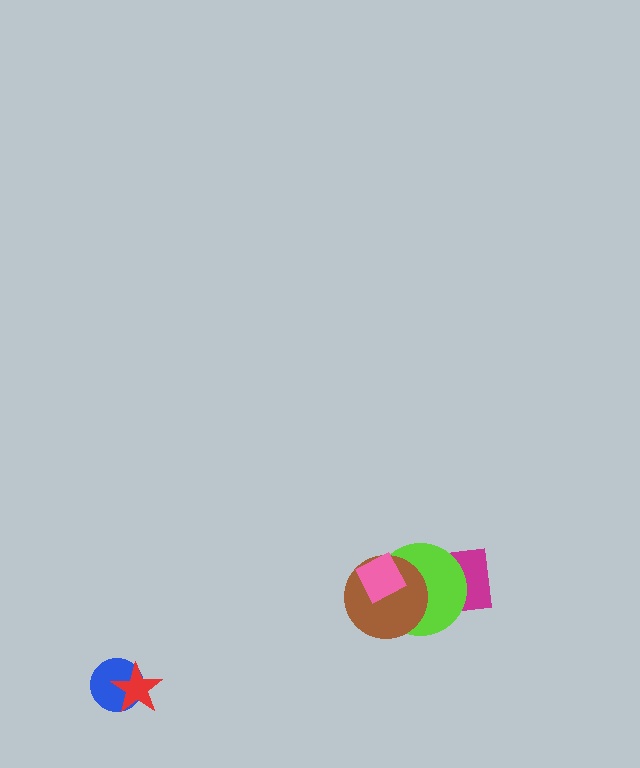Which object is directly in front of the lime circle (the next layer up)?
The brown circle is directly in front of the lime circle.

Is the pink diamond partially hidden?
No, no other shape covers it.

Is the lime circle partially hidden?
Yes, it is partially covered by another shape.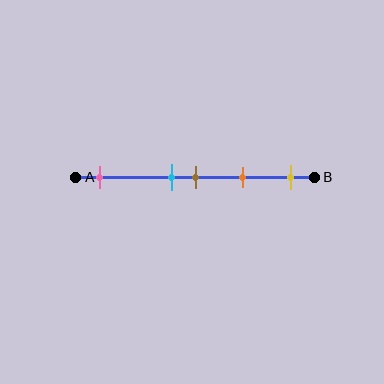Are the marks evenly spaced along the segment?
No, the marks are not evenly spaced.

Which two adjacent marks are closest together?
The cyan and brown marks are the closest adjacent pair.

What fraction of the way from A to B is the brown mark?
The brown mark is approximately 50% (0.5) of the way from A to B.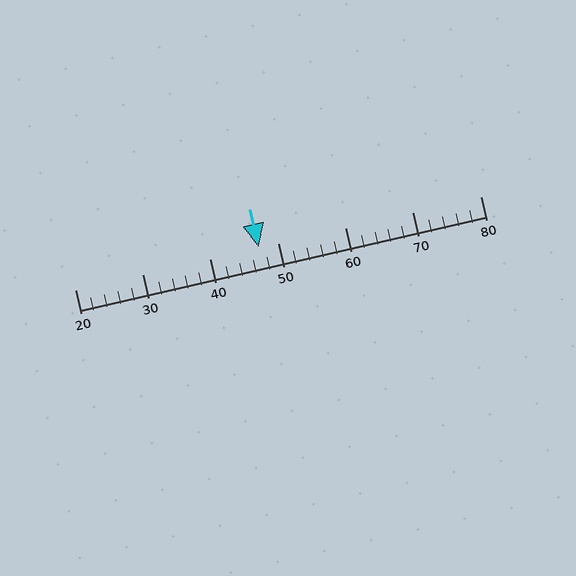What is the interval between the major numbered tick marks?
The major tick marks are spaced 10 units apart.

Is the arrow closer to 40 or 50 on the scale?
The arrow is closer to 50.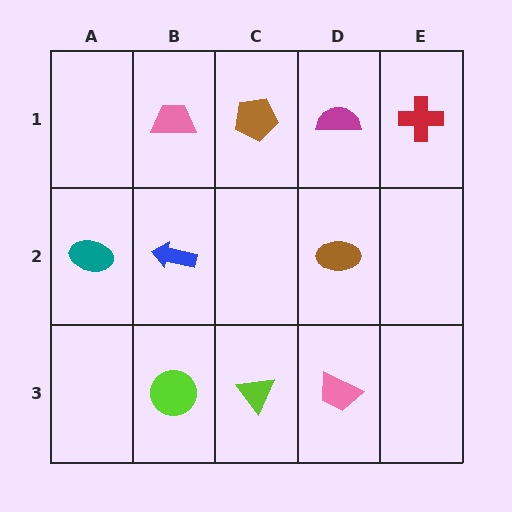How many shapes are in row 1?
4 shapes.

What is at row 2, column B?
A blue arrow.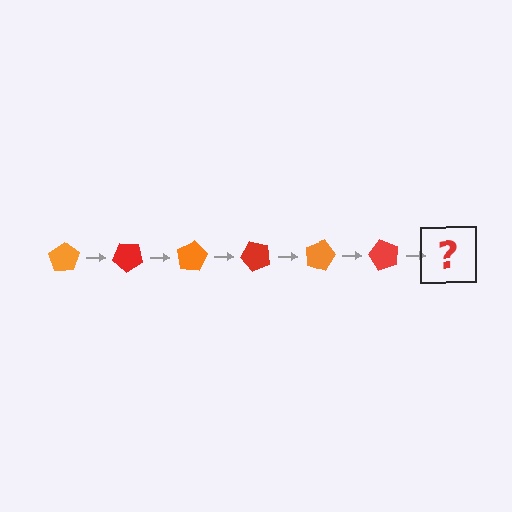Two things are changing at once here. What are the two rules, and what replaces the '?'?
The two rules are that it rotates 40 degrees each step and the color cycles through orange and red. The '?' should be an orange pentagon, rotated 240 degrees from the start.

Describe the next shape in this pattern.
It should be an orange pentagon, rotated 240 degrees from the start.